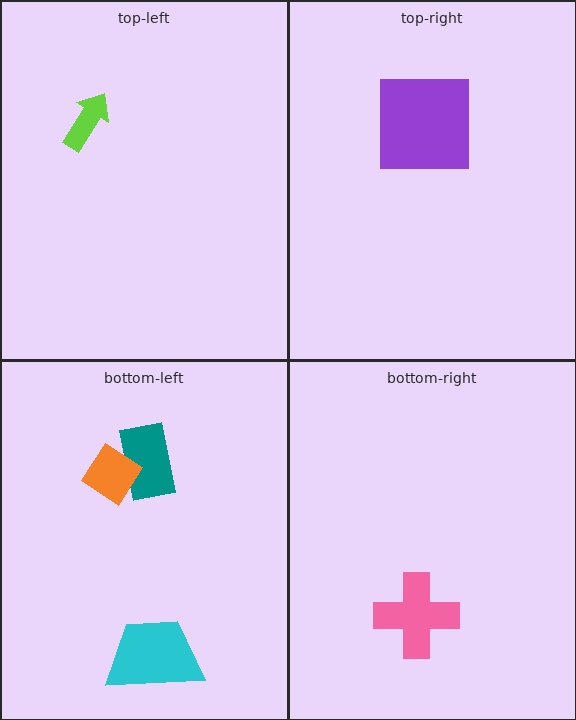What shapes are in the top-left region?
The lime arrow.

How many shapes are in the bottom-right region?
1.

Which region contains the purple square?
The top-right region.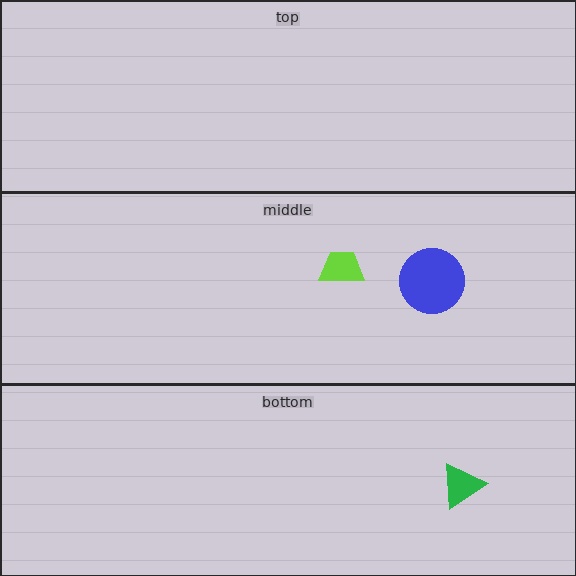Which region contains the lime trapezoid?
The middle region.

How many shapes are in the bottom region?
1.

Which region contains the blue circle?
The middle region.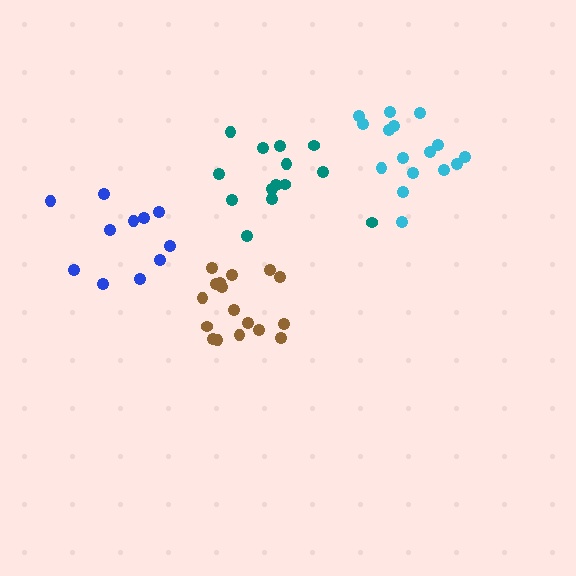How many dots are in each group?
Group 1: 14 dots, Group 2: 17 dots, Group 3: 16 dots, Group 4: 11 dots (58 total).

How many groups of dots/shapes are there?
There are 4 groups.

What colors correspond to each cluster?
The clusters are colored: teal, brown, cyan, blue.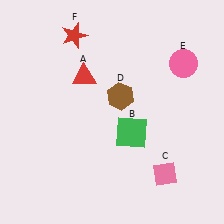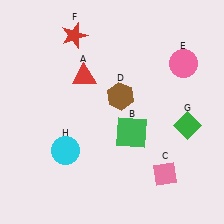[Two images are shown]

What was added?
A green diamond (G), a cyan circle (H) were added in Image 2.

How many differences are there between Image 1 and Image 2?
There are 2 differences between the two images.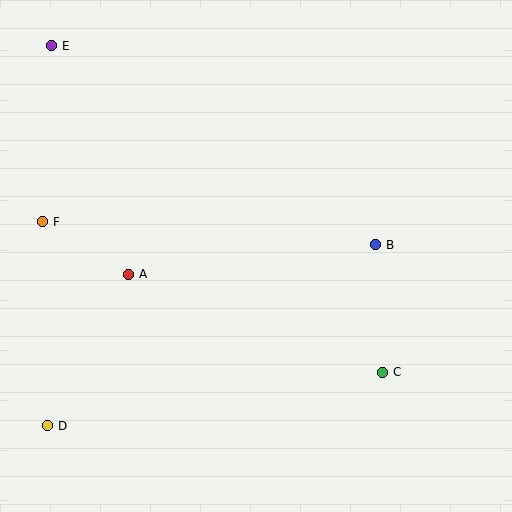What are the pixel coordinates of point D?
Point D is at (48, 426).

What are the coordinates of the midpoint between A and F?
The midpoint between A and F is at (86, 248).